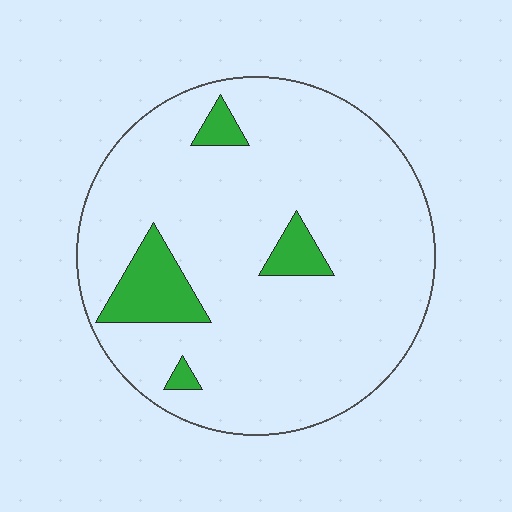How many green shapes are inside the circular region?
4.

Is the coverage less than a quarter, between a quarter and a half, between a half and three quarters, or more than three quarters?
Less than a quarter.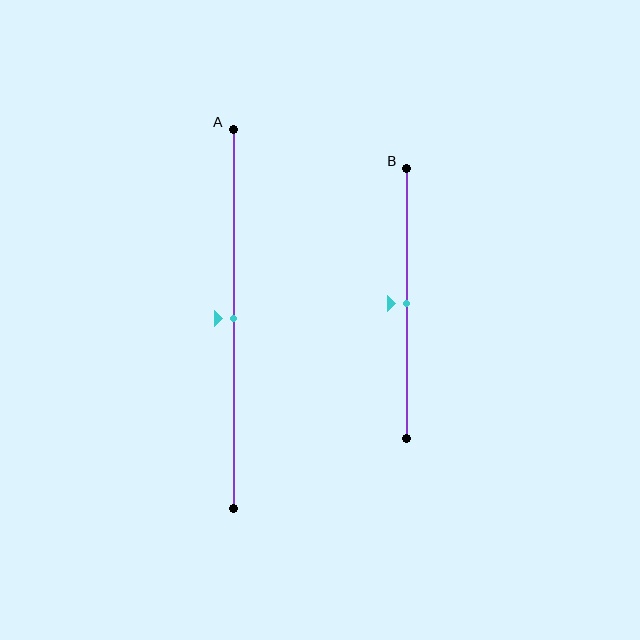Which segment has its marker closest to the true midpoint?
Segment A has its marker closest to the true midpoint.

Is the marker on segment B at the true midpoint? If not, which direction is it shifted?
Yes, the marker on segment B is at the true midpoint.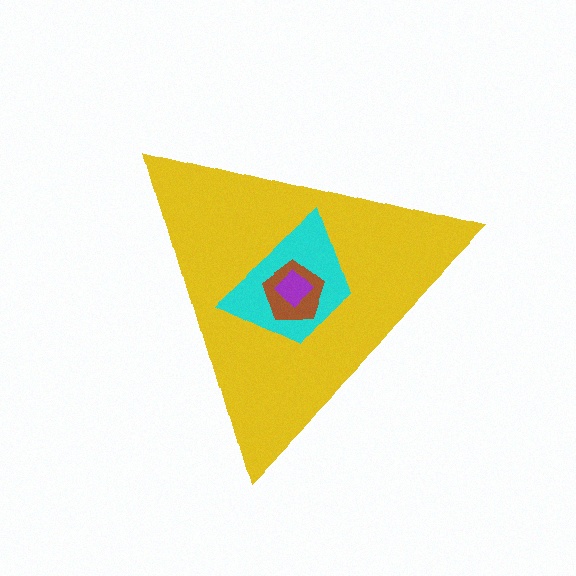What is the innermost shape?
The purple diamond.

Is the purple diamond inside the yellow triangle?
Yes.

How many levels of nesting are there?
4.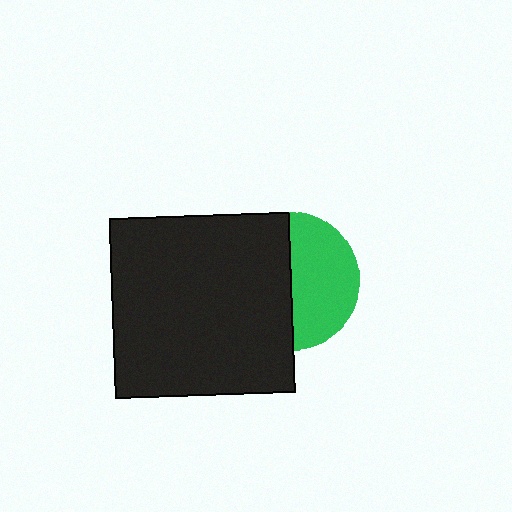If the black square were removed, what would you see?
You would see the complete green circle.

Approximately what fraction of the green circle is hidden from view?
Roughly 52% of the green circle is hidden behind the black square.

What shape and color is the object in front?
The object in front is a black square.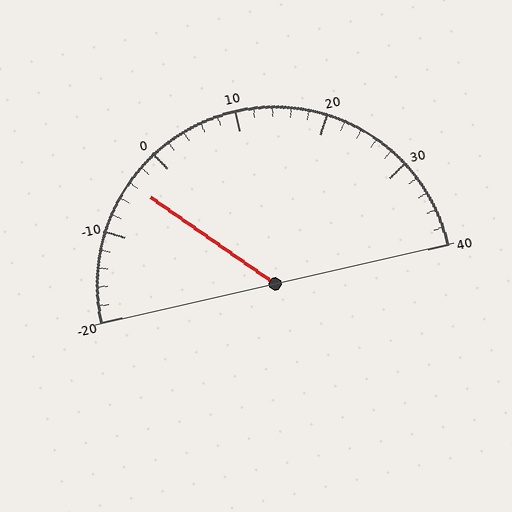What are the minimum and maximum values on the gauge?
The gauge ranges from -20 to 40.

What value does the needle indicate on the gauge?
The needle indicates approximately -4.